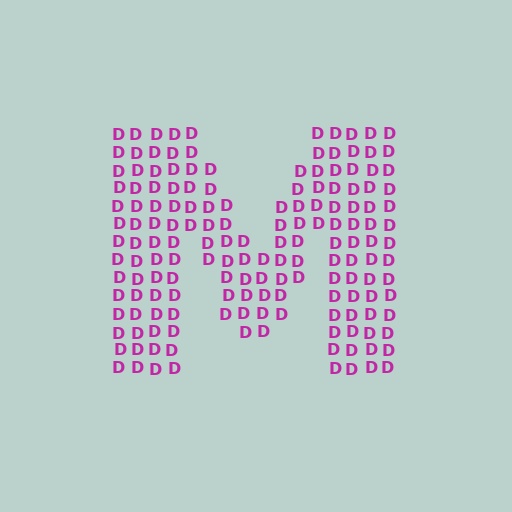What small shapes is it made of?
It is made of small letter D's.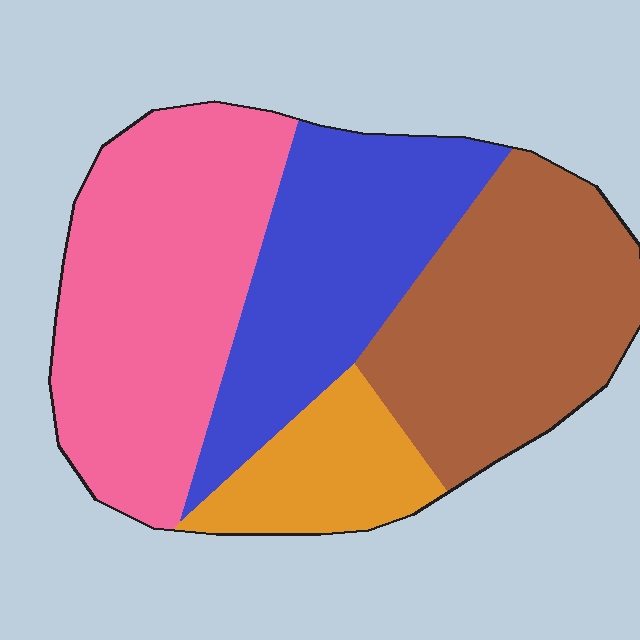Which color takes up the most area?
Pink, at roughly 35%.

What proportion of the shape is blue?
Blue takes up about one quarter (1/4) of the shape.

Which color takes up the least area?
Orange, at roughly 10%.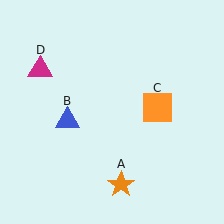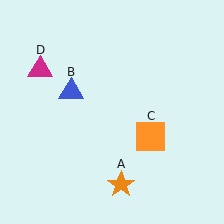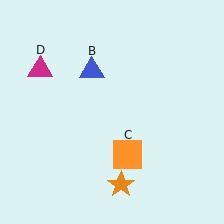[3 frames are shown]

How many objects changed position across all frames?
2 objects changed position: blue triangle (object B), orange square (object C).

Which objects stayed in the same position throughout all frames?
Orange star (object A) and magenta triangle (object D) remained stationary.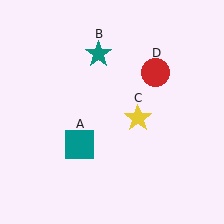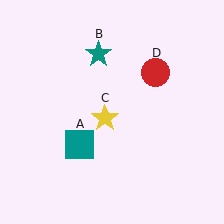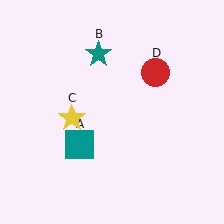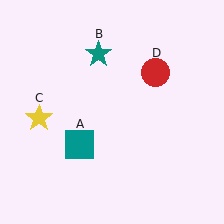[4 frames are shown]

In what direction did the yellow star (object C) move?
The yellow star (object C) moved left.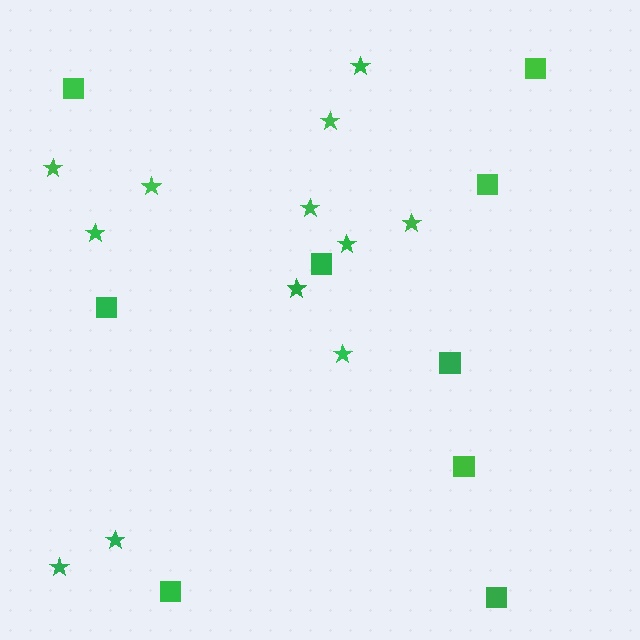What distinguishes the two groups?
There are 2 groups: one group of squares (9) and one group of stars (12).